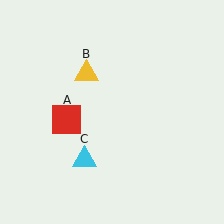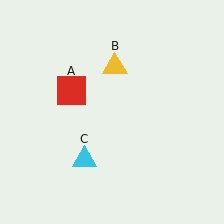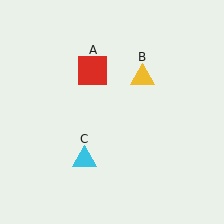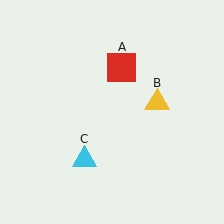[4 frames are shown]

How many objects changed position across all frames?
2 objects changed position: red square (object A), yellow triangle (object B).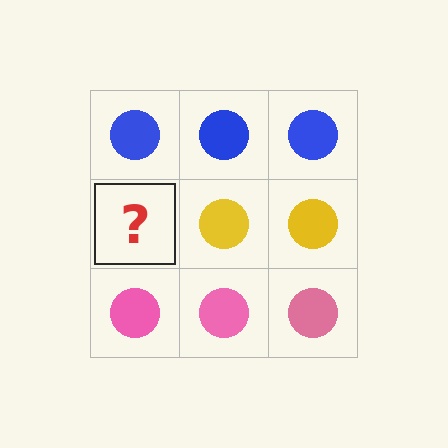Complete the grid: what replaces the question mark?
The question mark should be replaced with a yellow circle.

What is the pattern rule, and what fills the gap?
The rule is that each row has a consistent color. The gap should be filled with a yellow circle.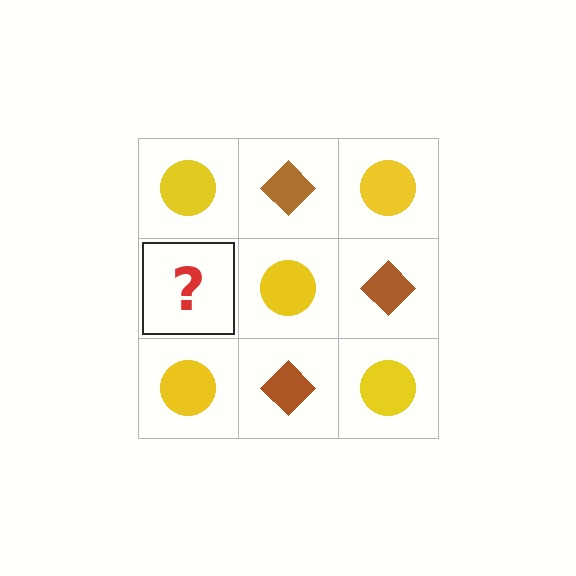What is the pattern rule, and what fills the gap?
The rule is that it alternates yellow circle and brown diamond in a checkerboard pattern. The gap should be filled with a brown diamond.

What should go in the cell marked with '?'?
The missing cell should contain a brown diamond.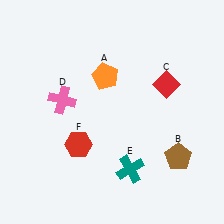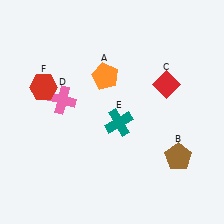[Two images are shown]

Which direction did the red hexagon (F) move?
The red hexagon (F) moved up.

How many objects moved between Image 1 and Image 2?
2 objects moved between the two images.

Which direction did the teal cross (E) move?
The teal cross (E) moved up.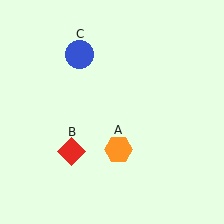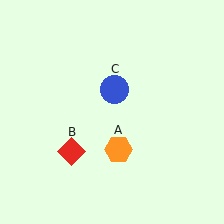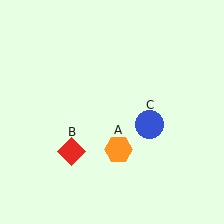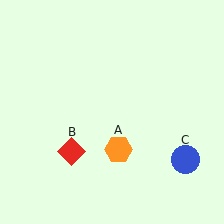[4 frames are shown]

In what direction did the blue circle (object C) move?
The blue circle (object C) moved down and to the right.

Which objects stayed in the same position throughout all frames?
Orange hexagon (object A) and red diamond (object B) remained stationary.